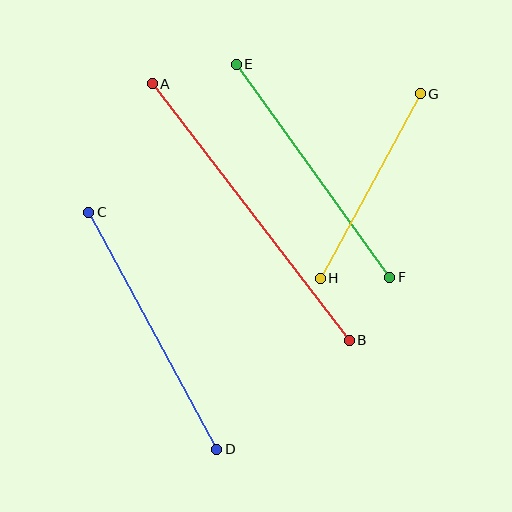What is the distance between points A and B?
The distance is approximately 323 pixels.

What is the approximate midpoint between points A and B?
The midpoint is at approximately (251, 212) pixels.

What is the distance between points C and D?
The distance is approximately 269 pixels.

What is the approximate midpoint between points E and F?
The midpoint is at approximately (313, 171) pixels.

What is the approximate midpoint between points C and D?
The midpoint is at approximately (153, 331) pixels.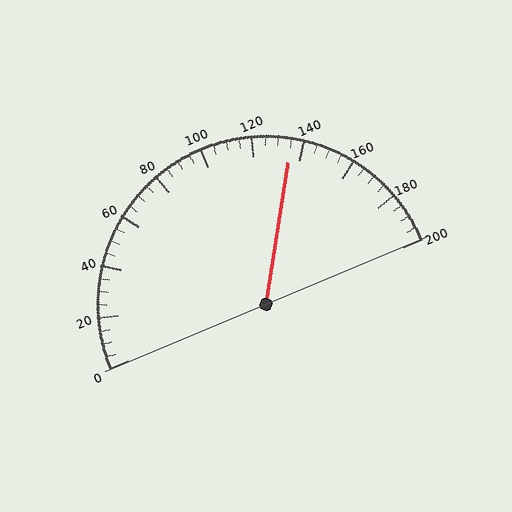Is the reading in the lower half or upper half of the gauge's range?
The reading is in the upper half of the range (0 to 200).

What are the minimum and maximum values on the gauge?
The gauge ranges from 0 to 200.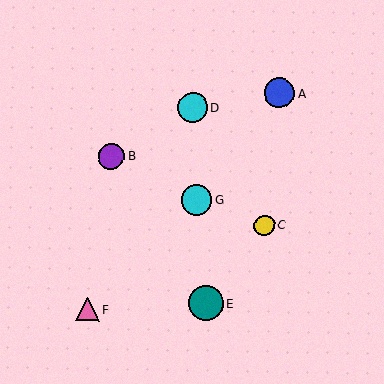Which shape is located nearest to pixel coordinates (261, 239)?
The yellow circle (labeled C) at (264, 226) is nearest to that location.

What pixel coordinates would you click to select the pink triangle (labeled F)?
Click at (88, 310) to select the pink triangle F.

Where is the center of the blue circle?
The center of the blue circle is at (279, 93).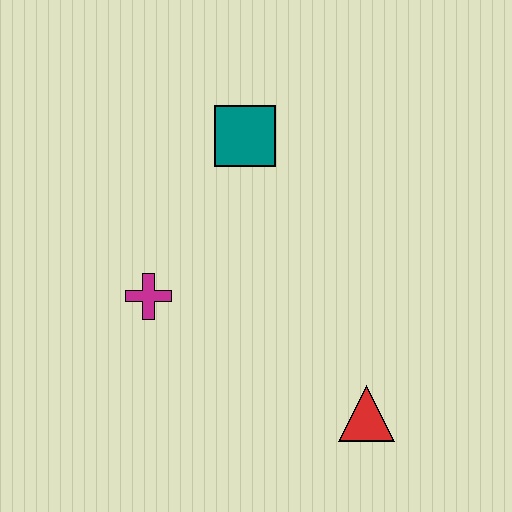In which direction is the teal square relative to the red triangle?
The teal square is above the red triangle.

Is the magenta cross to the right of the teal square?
No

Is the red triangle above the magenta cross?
No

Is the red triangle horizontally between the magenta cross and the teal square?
No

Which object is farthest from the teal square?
The red triangle is farthest from the teal square.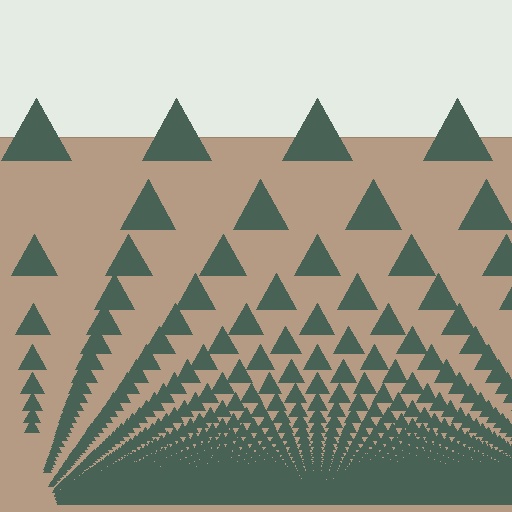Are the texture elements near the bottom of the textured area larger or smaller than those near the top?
Smaller. The gradient is inverted — elements near the bottom are smaller and denser.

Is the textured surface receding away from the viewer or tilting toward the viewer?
The surface appears to tilt toward the viewer. Texture elements get larger and sparser toward the top.